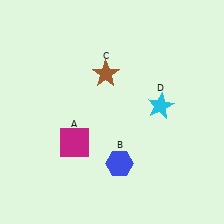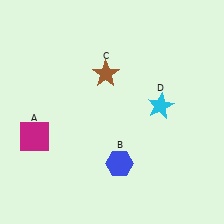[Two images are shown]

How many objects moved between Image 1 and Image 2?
1 object moved between the two images.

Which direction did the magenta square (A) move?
The magenta square (A) moved left.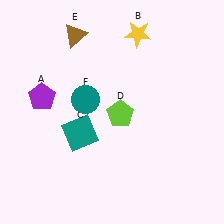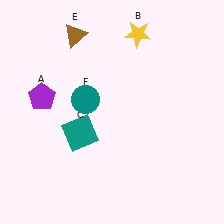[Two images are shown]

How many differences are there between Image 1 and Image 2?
There is 1 difference between the two images.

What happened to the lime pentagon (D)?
The lime pentagon (D) was removed in Image 2. It was in the bottom-right area of Image 1.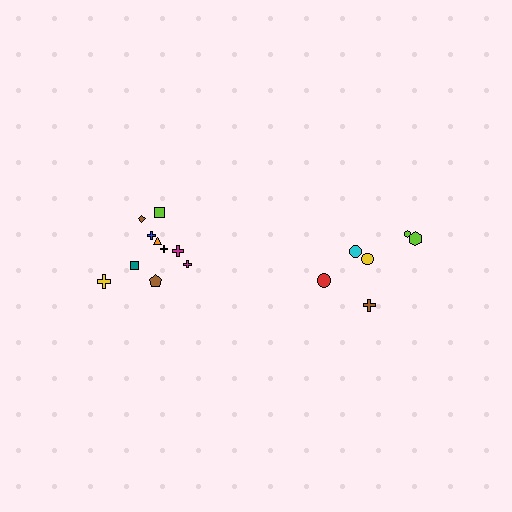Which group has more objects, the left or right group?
The left group.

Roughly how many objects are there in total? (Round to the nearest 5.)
Roughly 15 objects in total.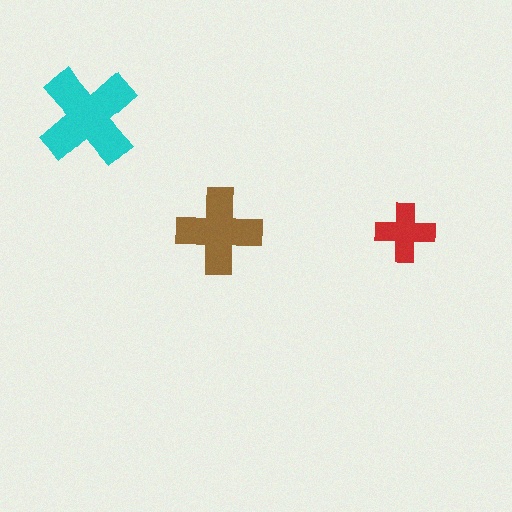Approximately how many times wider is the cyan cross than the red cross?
About 1.5 times wider.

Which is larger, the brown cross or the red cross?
The brown one.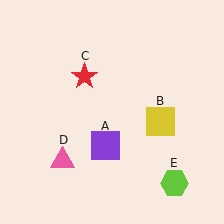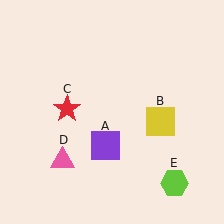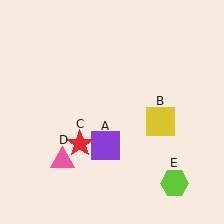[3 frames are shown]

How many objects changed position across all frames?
1 object changed position: red star (object C).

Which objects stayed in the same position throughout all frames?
Purple square (object A) and yellow square (object B) and pink triangle (object D) and lime hexagon (object E) remained stationary.